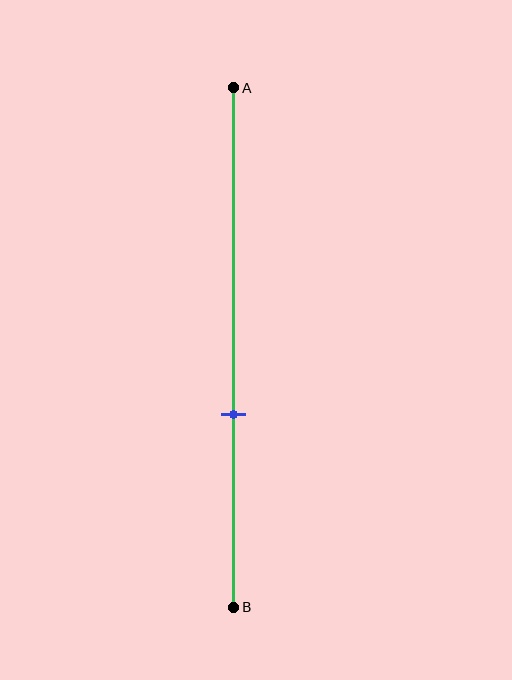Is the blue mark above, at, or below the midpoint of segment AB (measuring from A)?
The blue mark is below the midpoint of segment AB.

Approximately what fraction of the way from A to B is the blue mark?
The blue mark is approximately 65% of the way from A to B.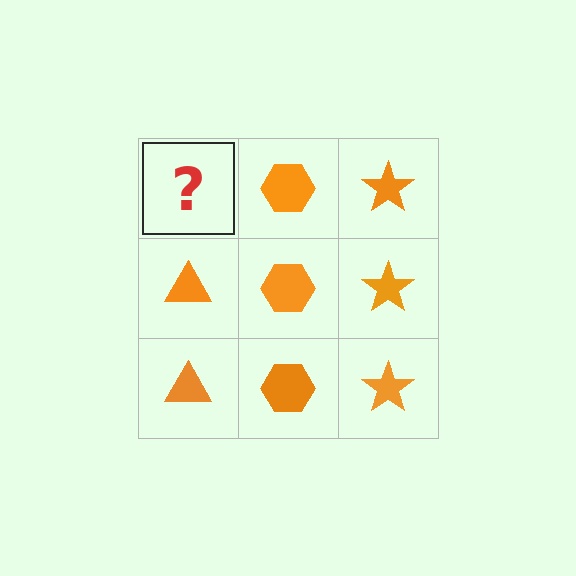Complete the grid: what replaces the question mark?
The question mark should be replaced with an orange triangle.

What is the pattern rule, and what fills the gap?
The rule is that each column has a consistent shape. The gap should be filled with an orange triangle.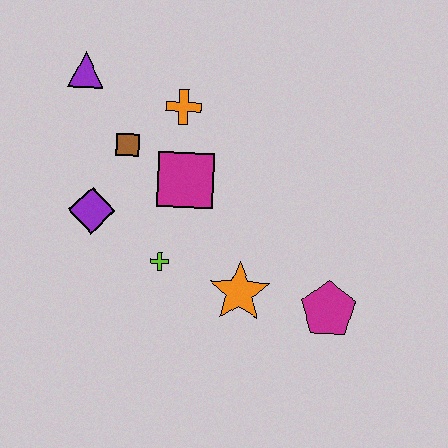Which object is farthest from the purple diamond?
The magenta pentagon is farthest from the purple diamond.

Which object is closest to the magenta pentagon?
The orange star is closest to the magenta pentagon.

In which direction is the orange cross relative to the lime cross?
The orange cross is above the lime cross.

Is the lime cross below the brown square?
Yes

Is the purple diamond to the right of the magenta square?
No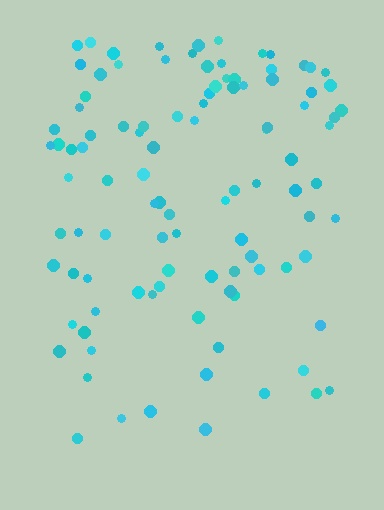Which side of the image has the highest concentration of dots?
The top.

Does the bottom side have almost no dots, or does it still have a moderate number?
Still a moderate number, just noticeably fewer than the top.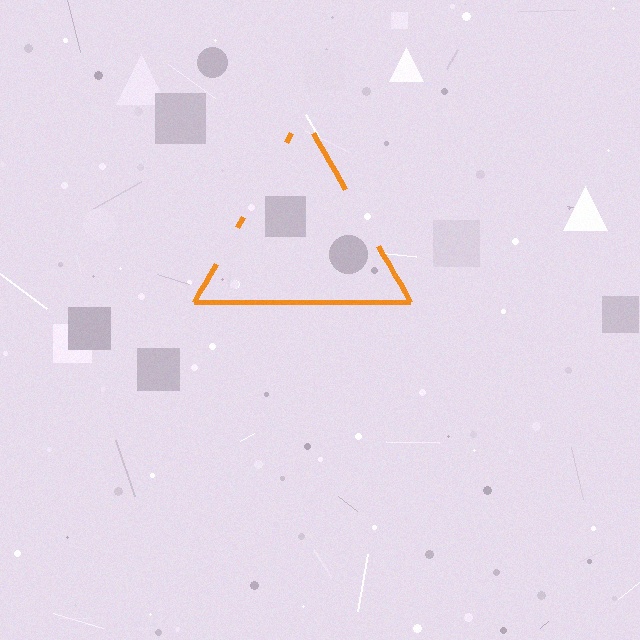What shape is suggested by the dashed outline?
The dashed outline suggests a triangle.